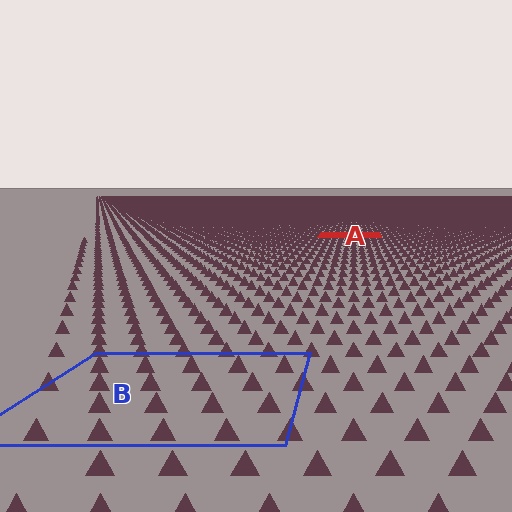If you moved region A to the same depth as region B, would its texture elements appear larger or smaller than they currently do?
They would appear larger. At a closer depth, the same texture elements are projected at a bigger on-screen size.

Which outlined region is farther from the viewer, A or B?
Region A is farther from the viewer — the texture elements inside it appear smaller and more densely packed.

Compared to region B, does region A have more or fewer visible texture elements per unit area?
Region A has more texture elements per unit area — they are packed more densely because it is farther away.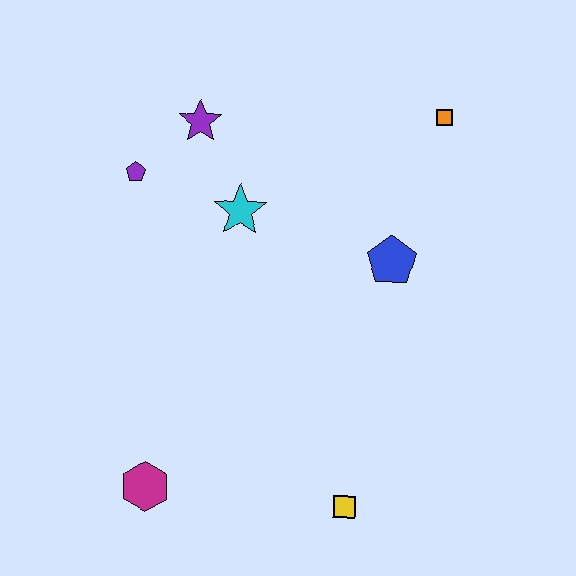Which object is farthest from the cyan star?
The yellow square is farthest from the cyan star.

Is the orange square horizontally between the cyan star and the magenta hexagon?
No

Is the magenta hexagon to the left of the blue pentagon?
Yes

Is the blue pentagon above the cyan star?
No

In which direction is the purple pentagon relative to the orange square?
The purple pentagon is to the left of the orange square.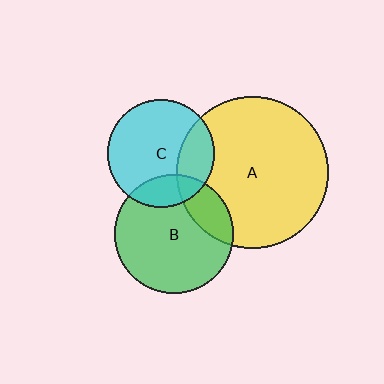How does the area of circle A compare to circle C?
Approximately 2.0 times.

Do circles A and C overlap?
Yes.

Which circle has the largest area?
Circle A (yellow).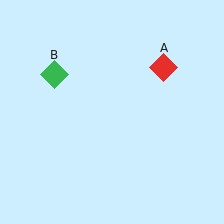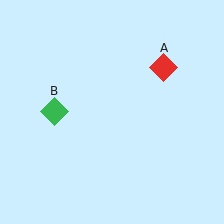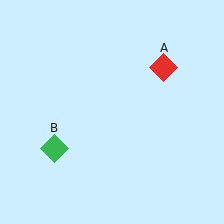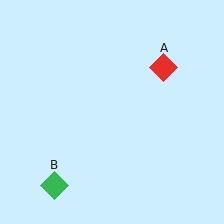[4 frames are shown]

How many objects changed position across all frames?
1 object changed position: green diamond (object B).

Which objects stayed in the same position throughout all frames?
Red diamond (object A) remained stationary.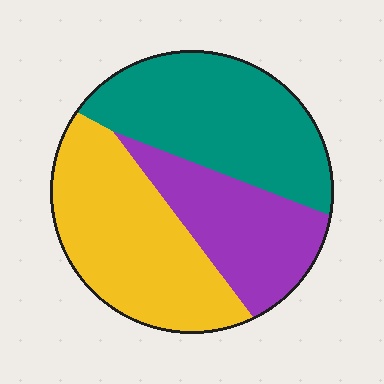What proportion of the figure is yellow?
Yellow covers 38% of the figure.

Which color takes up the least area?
Purple, at roughly 25%.